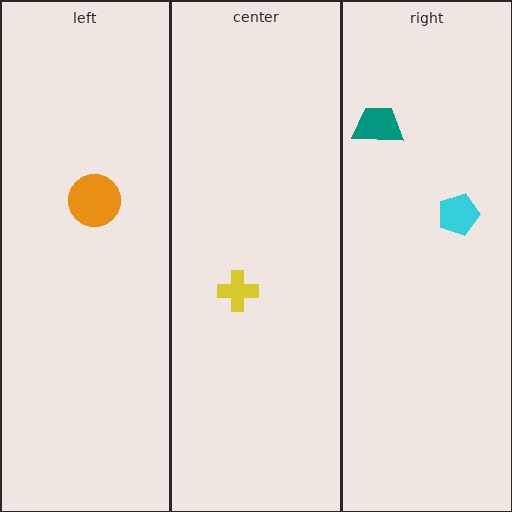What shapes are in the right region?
The teal trapezoid, the cyan pentagon.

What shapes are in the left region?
The orange circle.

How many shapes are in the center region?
1.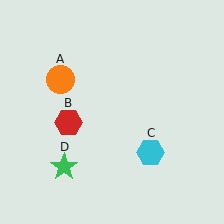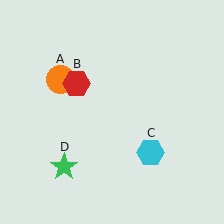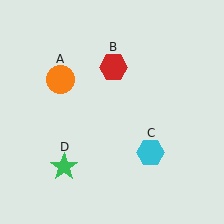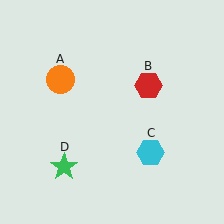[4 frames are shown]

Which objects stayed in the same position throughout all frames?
Orange circle (object A) and cyan hexagon (object C) and green star (object D) remained stationary.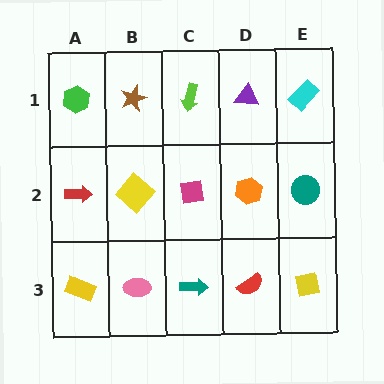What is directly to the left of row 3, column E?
A red semicircle.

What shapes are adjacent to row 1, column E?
A teal circle (row 2, column E), a purple triangle (row 1, column D).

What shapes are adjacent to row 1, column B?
A yellow diamond (row 2, column B), a green hexagon (row 1, column A), a lime arrow (row 1, column C).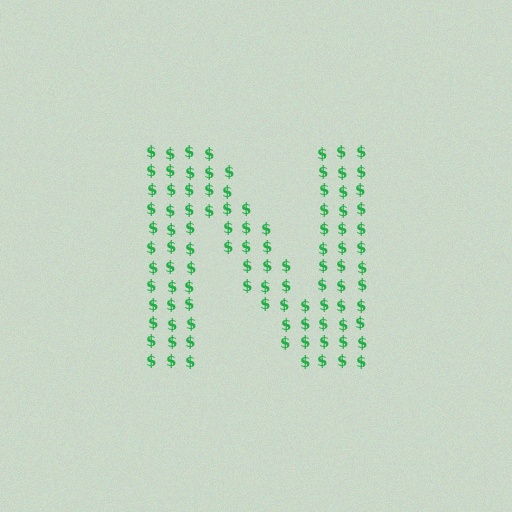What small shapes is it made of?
It is made of small dollar signs.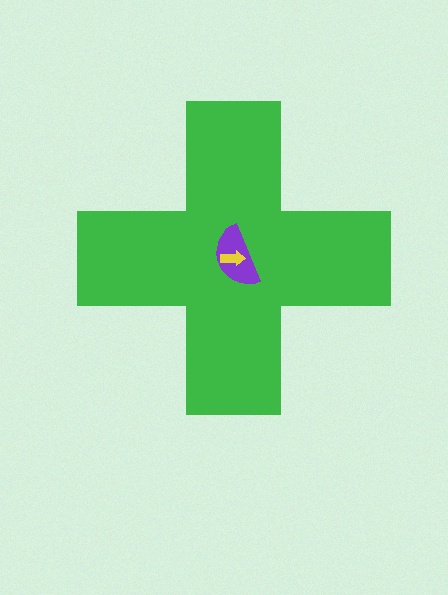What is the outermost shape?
The green cross.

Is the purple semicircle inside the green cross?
Yes.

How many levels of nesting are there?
3.